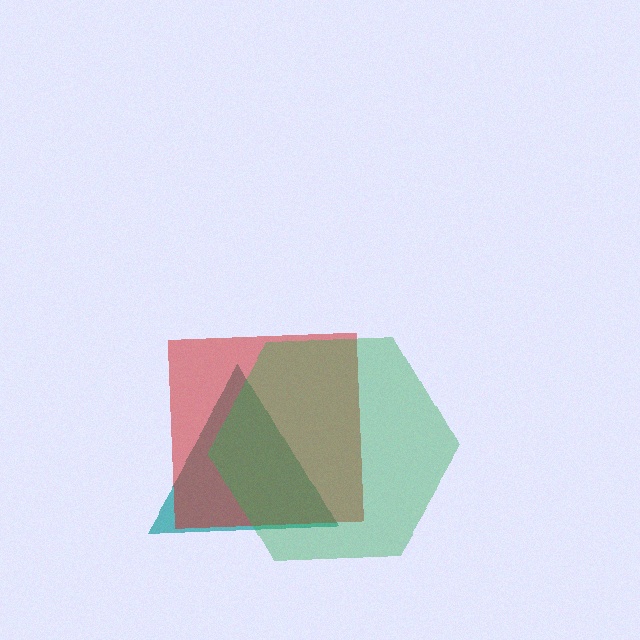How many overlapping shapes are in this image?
There are 3 overlapping shapes in the image.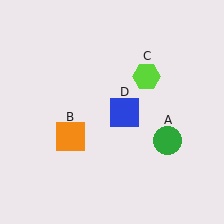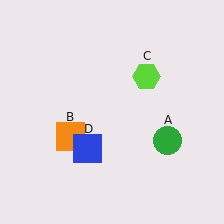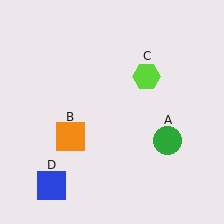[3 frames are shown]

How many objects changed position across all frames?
1 object changed position: blue square (object D).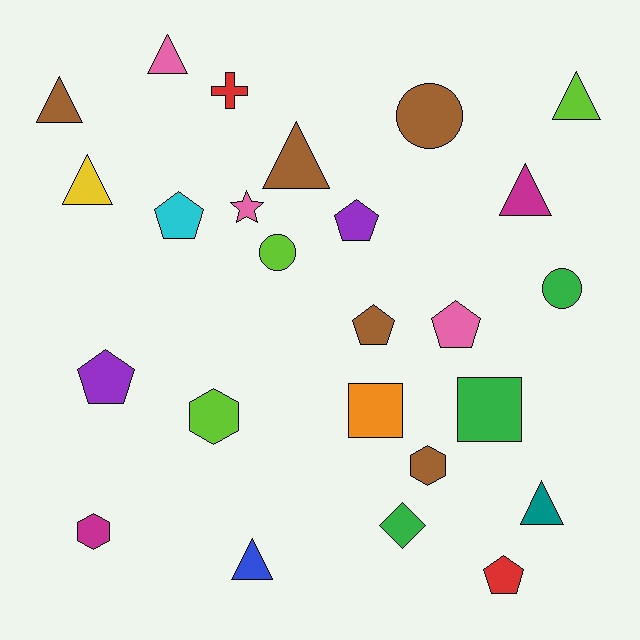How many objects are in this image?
There are 25 objects.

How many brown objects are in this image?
There are 5 brown objects.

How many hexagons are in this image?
There are 3 hexagons.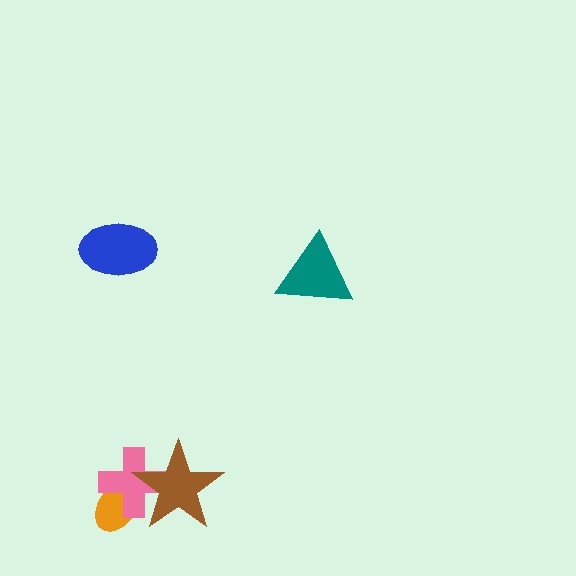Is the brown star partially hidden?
No, no other shape covers it.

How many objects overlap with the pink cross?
2 objects overlap with the pink cross.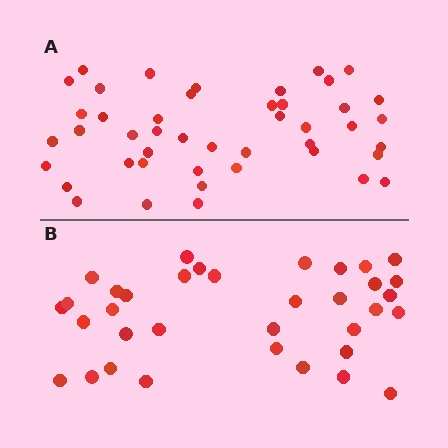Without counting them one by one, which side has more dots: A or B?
Region A (the top region) has more dots.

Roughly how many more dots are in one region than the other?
Region A has roughly 10 or so more dots than region B.